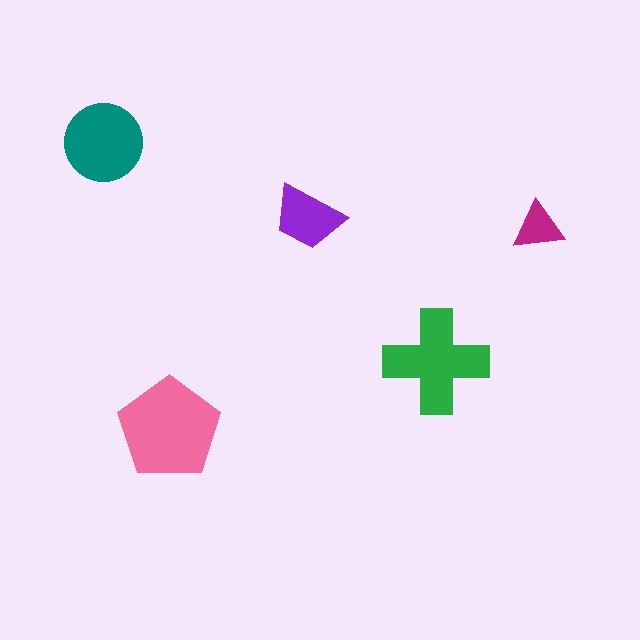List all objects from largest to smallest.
The pink pentagon, the green cross, the teal circle, the purple trapezoid, the magenta triangle.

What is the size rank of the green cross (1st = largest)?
2nd.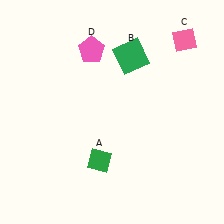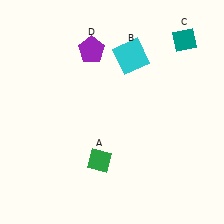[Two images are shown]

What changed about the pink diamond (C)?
In Image 1, C is pink. In Image 2, it changed to teal.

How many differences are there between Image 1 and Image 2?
There are 3 differences between the two images.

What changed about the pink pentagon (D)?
In Image 1, D is pink. In Image 2, it changed to purple.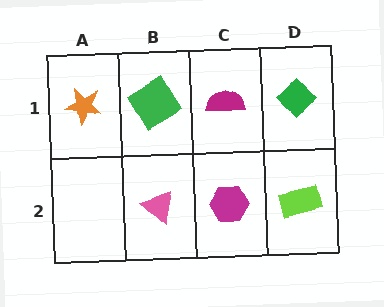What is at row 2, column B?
A pink triangle.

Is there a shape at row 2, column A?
No, that cell is empty.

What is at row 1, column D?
A green diamond.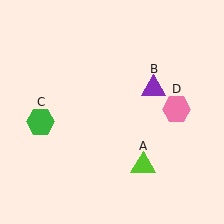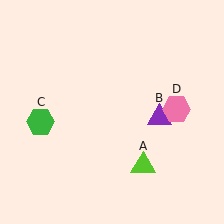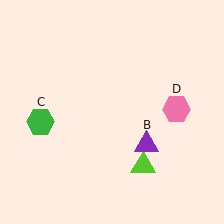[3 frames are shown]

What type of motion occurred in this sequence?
The purple triangle (object B) rotated clockwise around the center of the scene.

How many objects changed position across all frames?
1 object changed position: purple triangle (object B).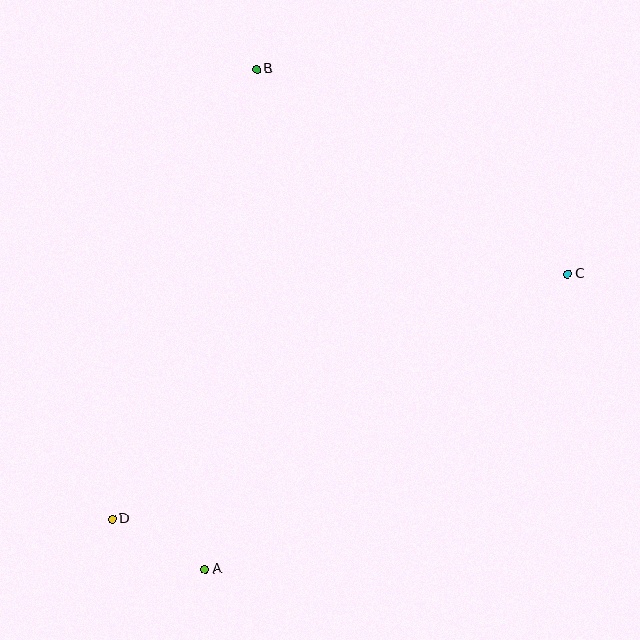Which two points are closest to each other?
Points A and D are closest to each other.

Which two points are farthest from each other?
Points C and D are farthest from each other.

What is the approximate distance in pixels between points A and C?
The distance between A and C is approximately 468 pixels.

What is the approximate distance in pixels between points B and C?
The distance between B and C is approximately 372 pixels.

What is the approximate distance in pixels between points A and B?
The distance between A and B is approximately 503 pixels.